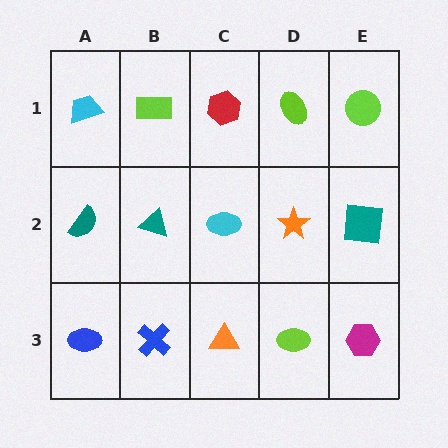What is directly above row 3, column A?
A teal semicircle.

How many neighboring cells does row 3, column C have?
3.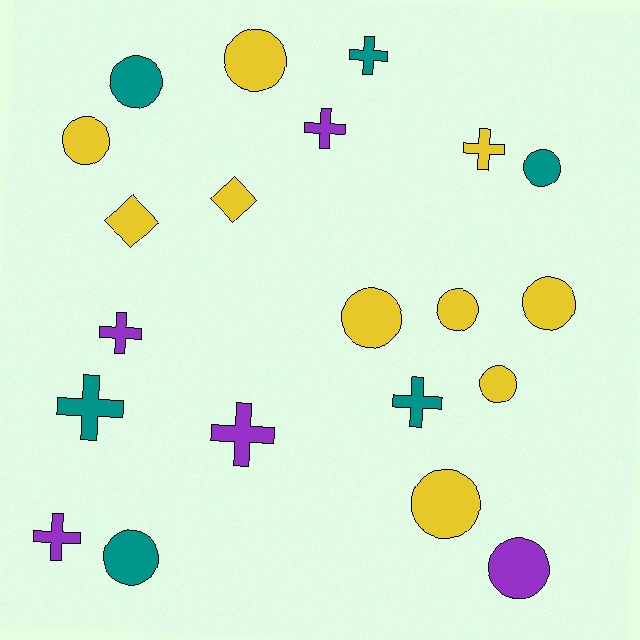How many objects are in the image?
There are 21 objects.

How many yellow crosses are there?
There is 1 yellow cross.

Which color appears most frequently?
Yellow, with 10 objects.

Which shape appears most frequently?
Circle, with 11 objects.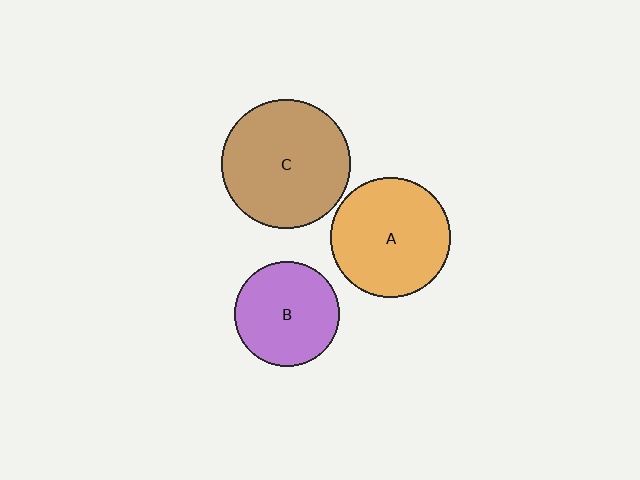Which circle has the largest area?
Circle C (brown).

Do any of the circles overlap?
No, none of the circles overlap.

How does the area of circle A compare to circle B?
Approximately 1.3 times.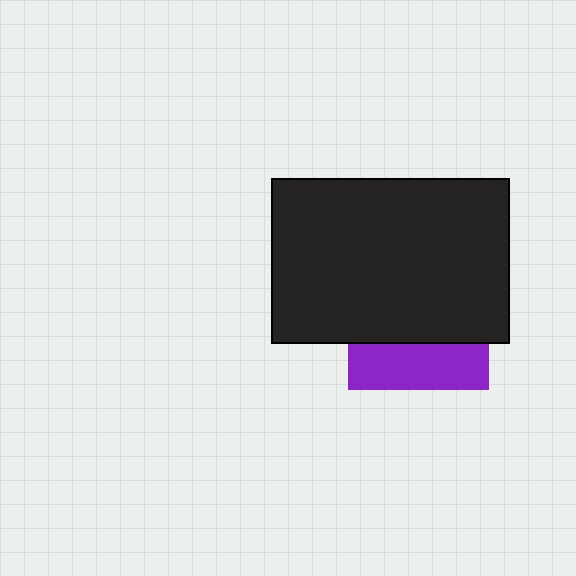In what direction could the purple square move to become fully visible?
The purple square could move down. That would shift it out from behind the black rectangle entirely.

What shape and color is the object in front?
The object in front is a black rectangle.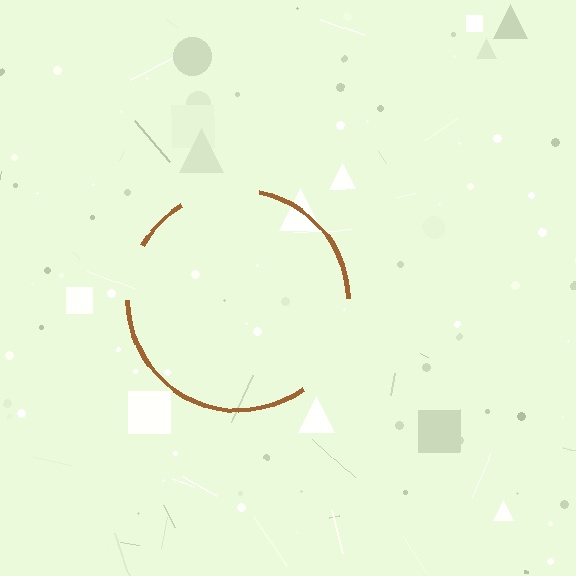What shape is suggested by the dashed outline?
The dashed outline suggests a circle.